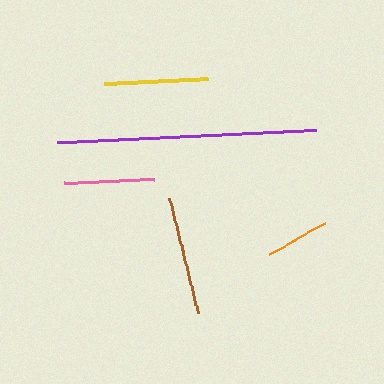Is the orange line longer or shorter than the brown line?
The brown line is longer than the orange line.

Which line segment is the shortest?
The orange line is the shortest at approximately 63 pixels.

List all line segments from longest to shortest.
From longest to shortest: purple, brown, yellow, pink, orange.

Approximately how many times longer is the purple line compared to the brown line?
The purple line is approximately 2.2 times the length of the brown line.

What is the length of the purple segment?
The purple segment is approximately 260 pixels long.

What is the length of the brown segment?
The brown segment is approximately 119 pixels long.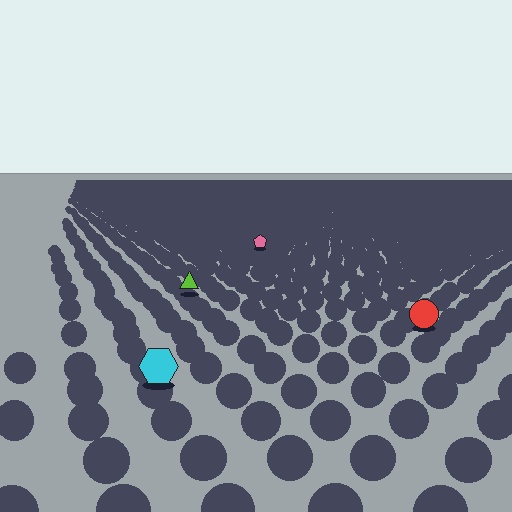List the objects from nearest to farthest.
From nearest to farthest: the cyan hexagon, the red circle, the lime triangle, the pink pentagon.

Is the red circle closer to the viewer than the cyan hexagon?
No. The cyan hexagon is closer — you can tell from the texture gradient: the ground texture is coarser near it.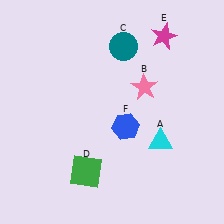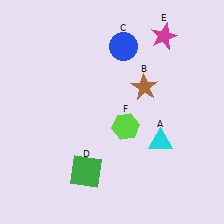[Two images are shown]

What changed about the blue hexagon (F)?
In Image 1, F is blue. In Image 2, it changed to lime.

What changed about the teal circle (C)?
In Image 1, C is teal. In Image 2, it changed to blue.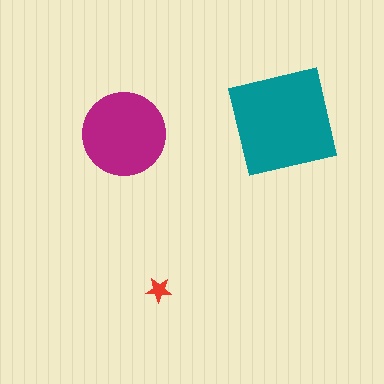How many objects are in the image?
There are 3 objects in the image.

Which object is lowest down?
The red star is bottommost.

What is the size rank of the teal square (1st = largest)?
1st.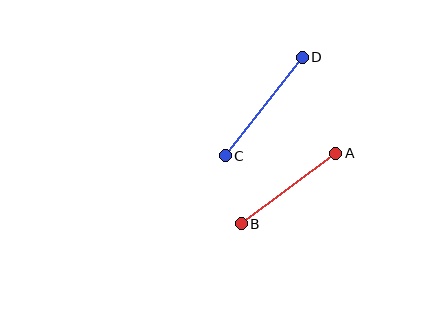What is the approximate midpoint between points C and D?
The midpoint is at approximately (264, 107) pixels.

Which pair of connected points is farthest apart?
Points C and D are farthest apart.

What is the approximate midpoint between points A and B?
The midpoint is at approximately (289, 188) pixels.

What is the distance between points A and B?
The distance is approximately 118 pixels.